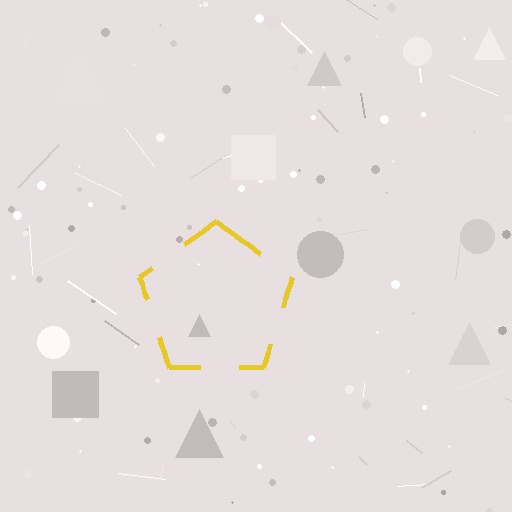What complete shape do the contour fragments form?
The contour fragments form a pentagon.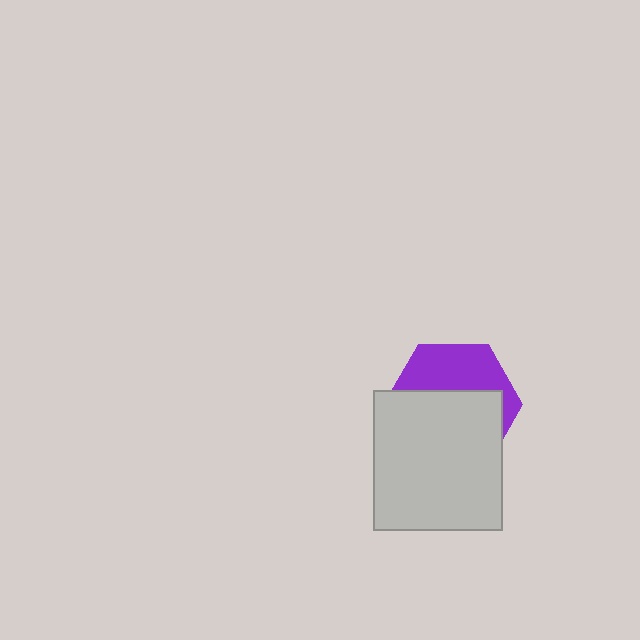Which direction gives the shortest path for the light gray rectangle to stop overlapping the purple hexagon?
Moving down gives the shortest separation.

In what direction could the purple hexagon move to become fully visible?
The purple hexagon could move up. That would shift it out from behind the light gray rectangle entirely.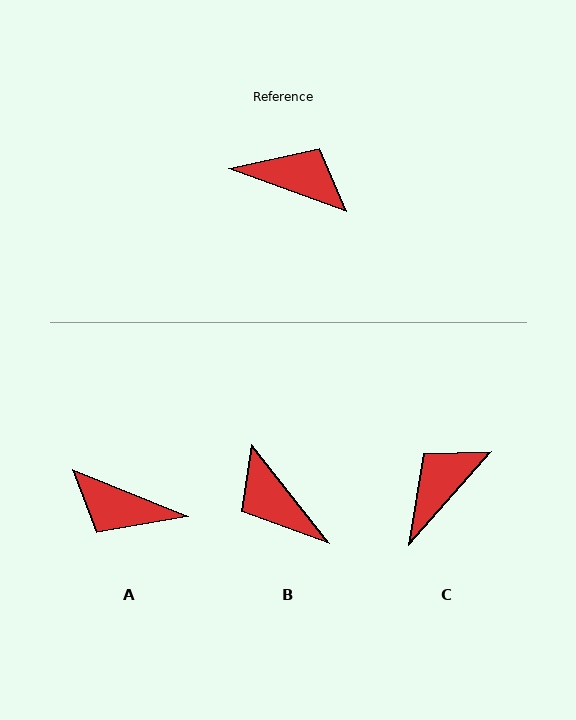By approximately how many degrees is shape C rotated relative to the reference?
Approximately 68 degrees counter-clockwise.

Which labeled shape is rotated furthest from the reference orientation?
A, about 178 degrees away.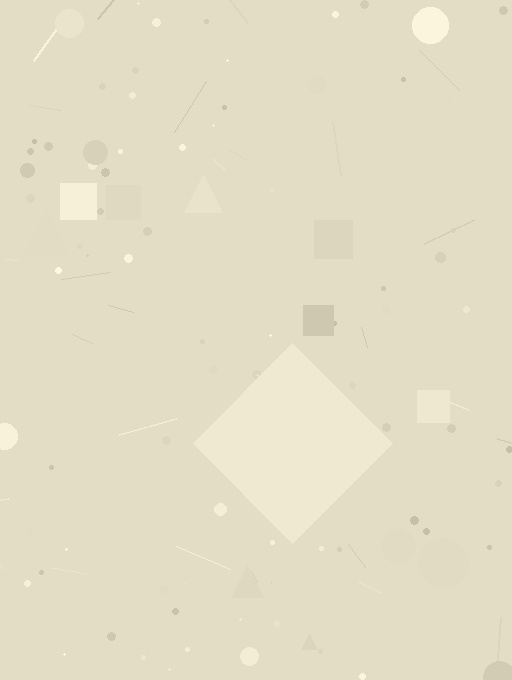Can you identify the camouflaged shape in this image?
The camouflaged shape is a diamond.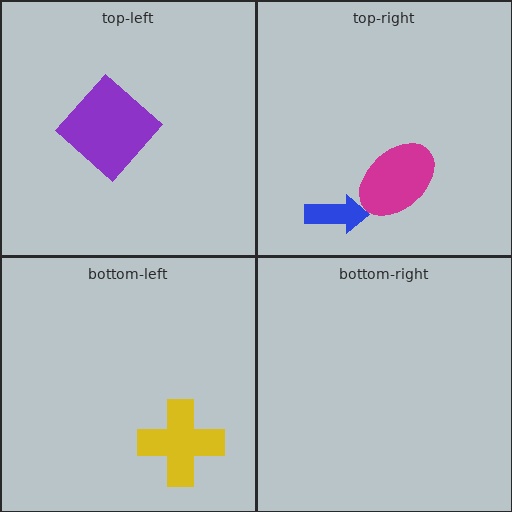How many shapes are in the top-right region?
2.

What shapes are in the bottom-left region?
The yellow cross.